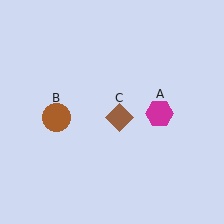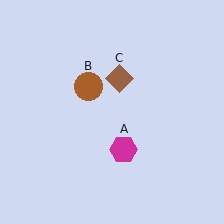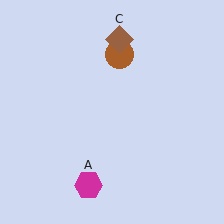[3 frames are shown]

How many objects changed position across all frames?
3 objects changed position: magenta hexagon (object A), brown circle (object B), brown diamond (object C).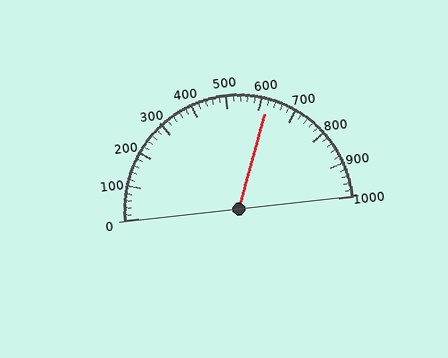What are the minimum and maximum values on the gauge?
The gauge ranges from 0 to 1000.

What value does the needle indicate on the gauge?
The needle indicates approximately 620.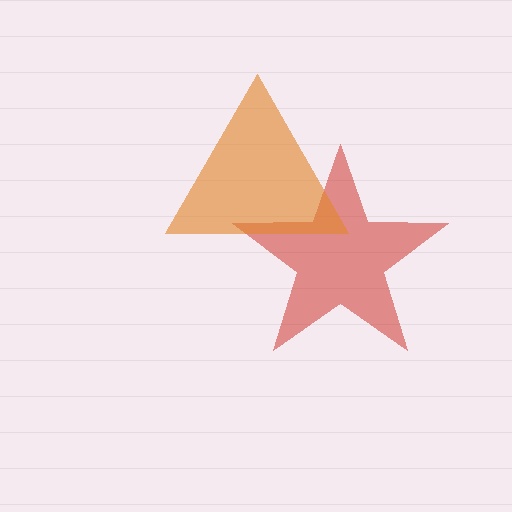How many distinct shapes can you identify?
There are 2 distinct shapes: a red star, an orange triangle.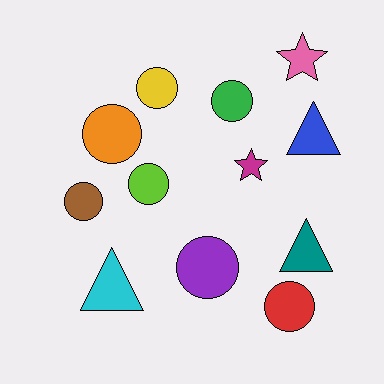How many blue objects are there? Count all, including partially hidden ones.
There is 1 blue object.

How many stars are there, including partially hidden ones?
There are 2 stars.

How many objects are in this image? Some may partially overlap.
There are 12 objects.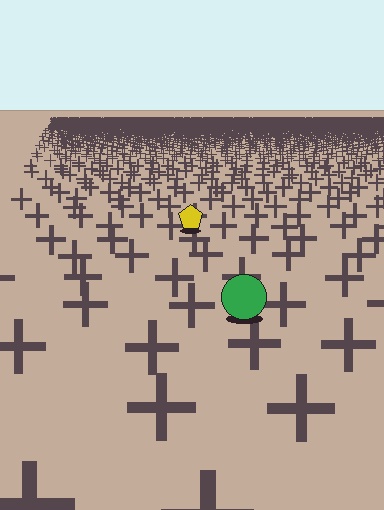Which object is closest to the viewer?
The green circle is closest. The texture marks near it are larger and more spread out.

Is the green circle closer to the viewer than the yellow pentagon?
Yes. The green circle is closer — you can tell from the texture gradient: the ground texture is coarser near it.